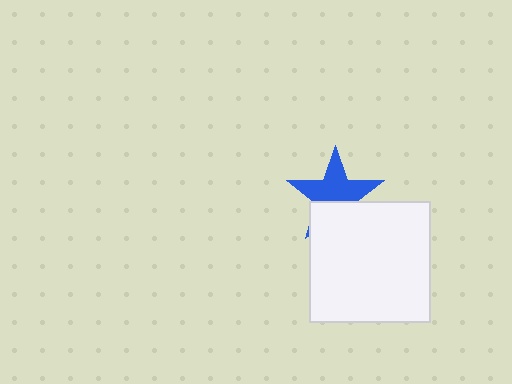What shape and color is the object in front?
The object in front is a white square.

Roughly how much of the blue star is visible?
About half of it is visible (roughly 63%).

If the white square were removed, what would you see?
You would see the complete blue star.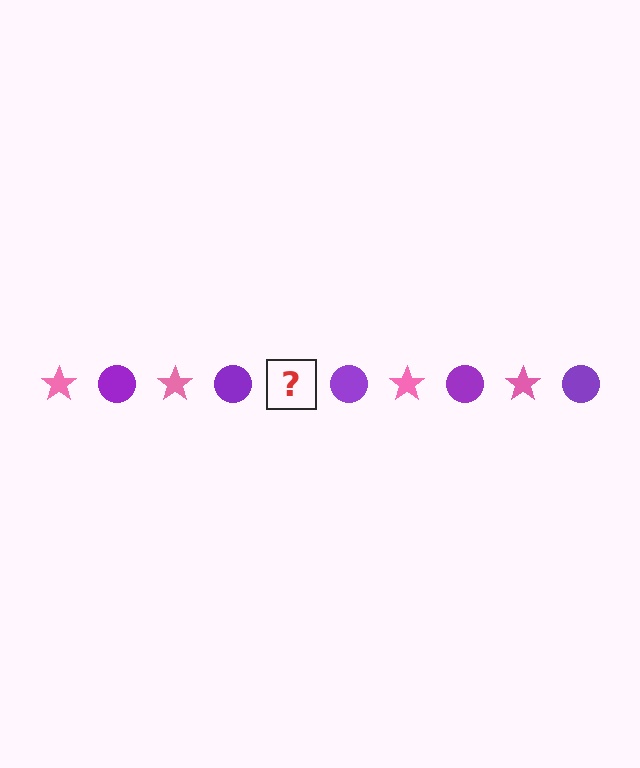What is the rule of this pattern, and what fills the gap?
The rule is that the pattern alternates between pink star and purple circle. The gap should be filled with a pink star.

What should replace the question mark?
The question mark should be replaced with a pink star.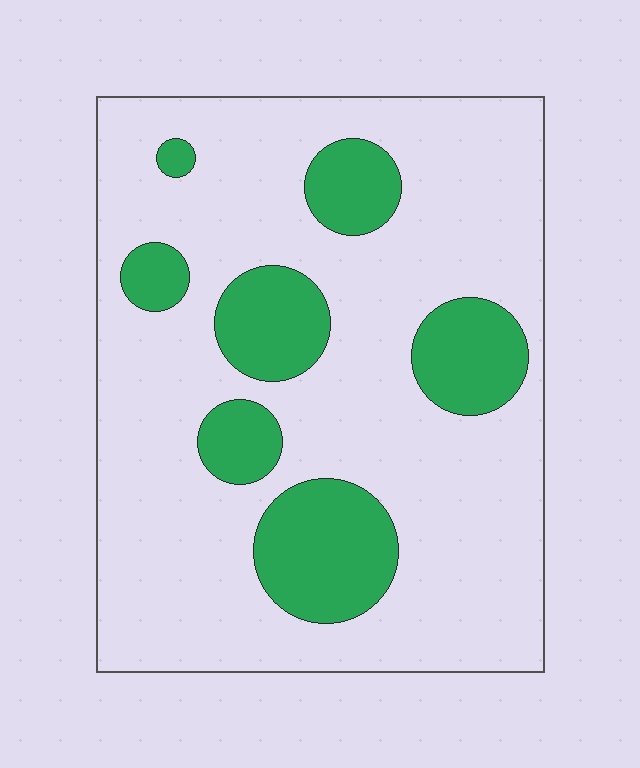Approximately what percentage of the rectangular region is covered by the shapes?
Approximately 20%.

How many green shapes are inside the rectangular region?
7.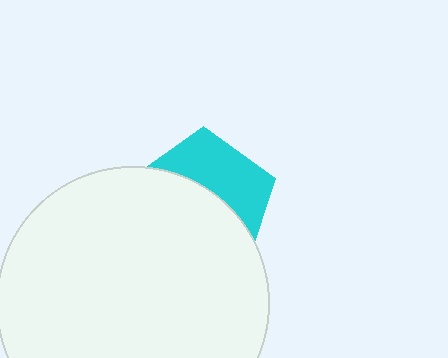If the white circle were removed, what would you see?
You would see the complete cyan pentagon.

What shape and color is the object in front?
The object in front is a white circle.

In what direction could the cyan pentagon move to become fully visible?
The cyan pentagon could move up. That would shift it out from behind the white circle entirely.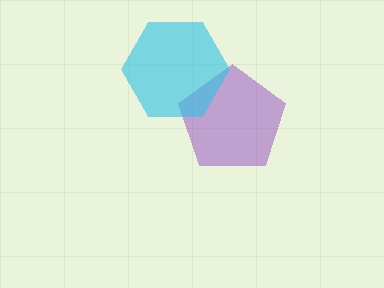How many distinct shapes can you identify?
There are 2 distinct shapes: a purple pentagon, a cyan hexagon.